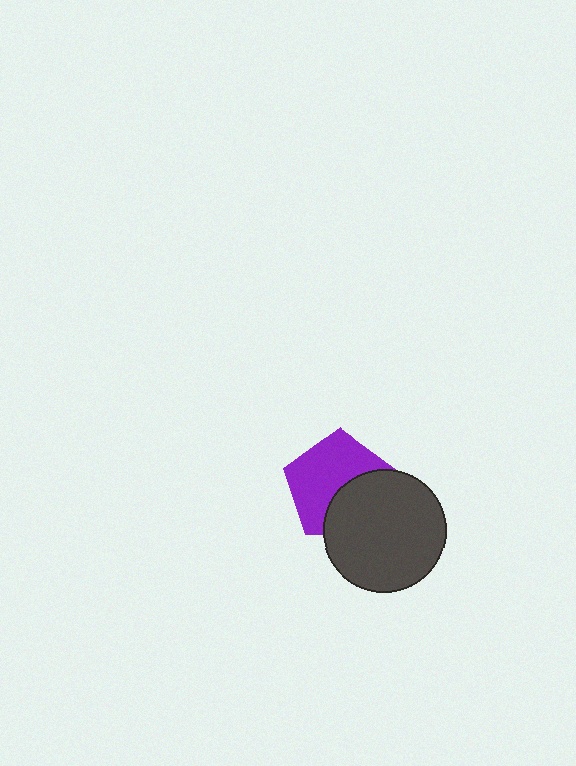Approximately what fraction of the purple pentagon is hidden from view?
Roughly 40% of the purple pentagon is hidden behind the dark gray circle.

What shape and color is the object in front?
The object in front is a dark gray circle.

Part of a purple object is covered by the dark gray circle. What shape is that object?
It is a pentagon.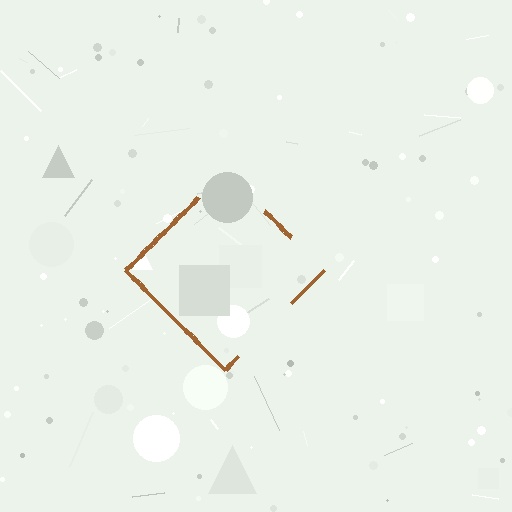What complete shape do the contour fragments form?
The contour fragments form a diamond.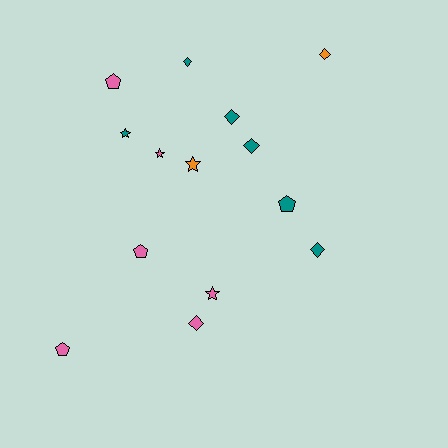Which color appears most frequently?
Pink, with 6 objects.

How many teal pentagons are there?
There is 1 teal pentagon.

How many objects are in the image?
There are 14 objects.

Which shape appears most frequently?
Diamond, with 6 objects.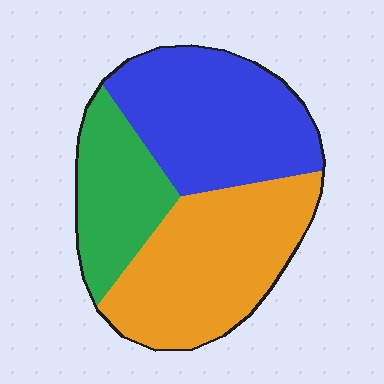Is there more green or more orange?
Orange.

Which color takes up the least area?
Green, at roughly 20%.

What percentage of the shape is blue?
Blue takes up between a third and a half of the shape.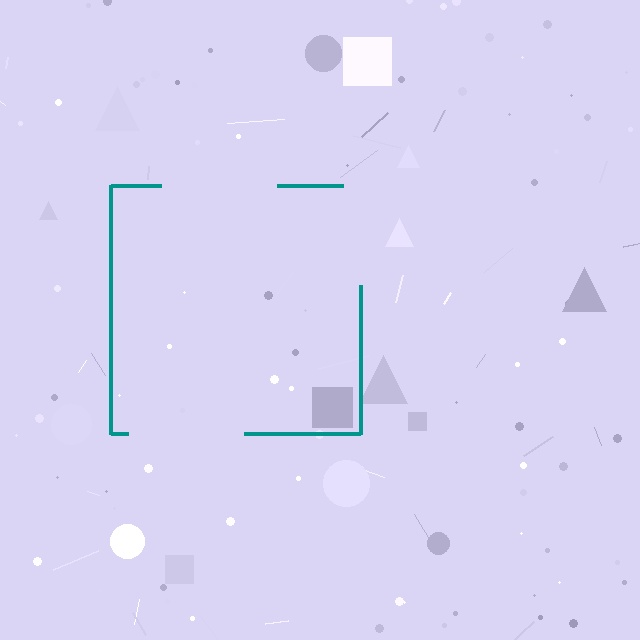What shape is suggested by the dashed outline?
The dashed outline suggests a square.